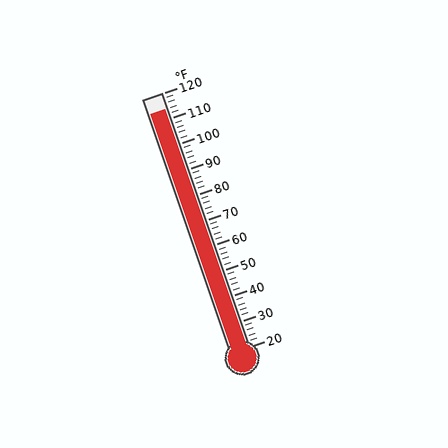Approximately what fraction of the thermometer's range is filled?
The thermometer is filled to approximately 95% of its range.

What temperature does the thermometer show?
The thermometer shows approximately 114°F.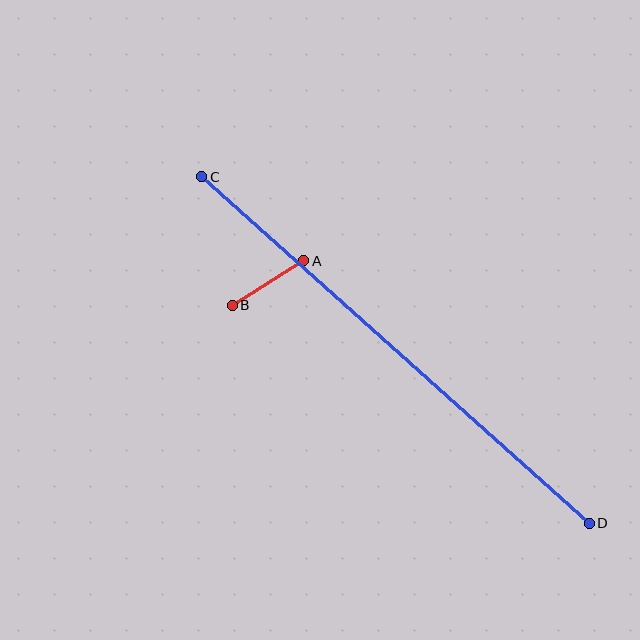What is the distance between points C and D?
The distance is approximately 520 pixels.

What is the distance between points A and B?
The distance is approximately 85 pixels.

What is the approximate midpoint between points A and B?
The midpoint is at approximately (268, 283) pixels.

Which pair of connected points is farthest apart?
Points C and D are farthest apart.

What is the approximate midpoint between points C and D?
The midpoint is at approximately (395, 350) pixels.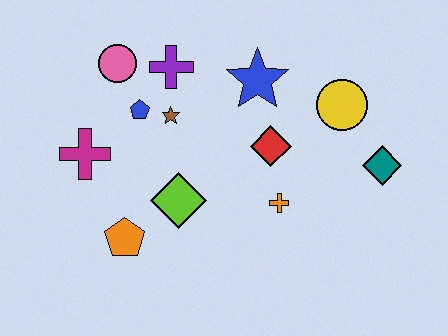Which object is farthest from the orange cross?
The pink circle is farthest from the orange cross.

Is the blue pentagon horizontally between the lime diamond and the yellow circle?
No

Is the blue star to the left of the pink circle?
No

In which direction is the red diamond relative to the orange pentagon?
The red diamond is to the right of the orange pentagon.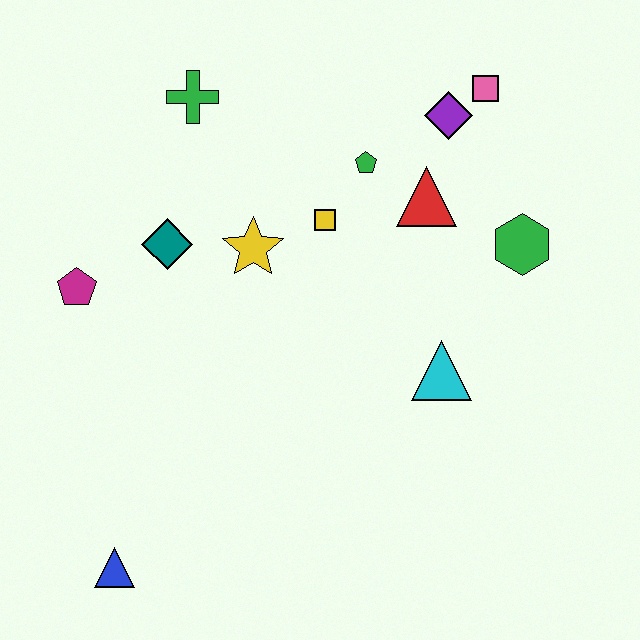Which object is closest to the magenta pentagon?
The teal diamond is closest to the magenta pentagon.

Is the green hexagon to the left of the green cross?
No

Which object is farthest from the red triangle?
The blue triangle is farthest from the red triangle.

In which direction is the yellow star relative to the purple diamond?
The yellow star is to the left of the purple diamond.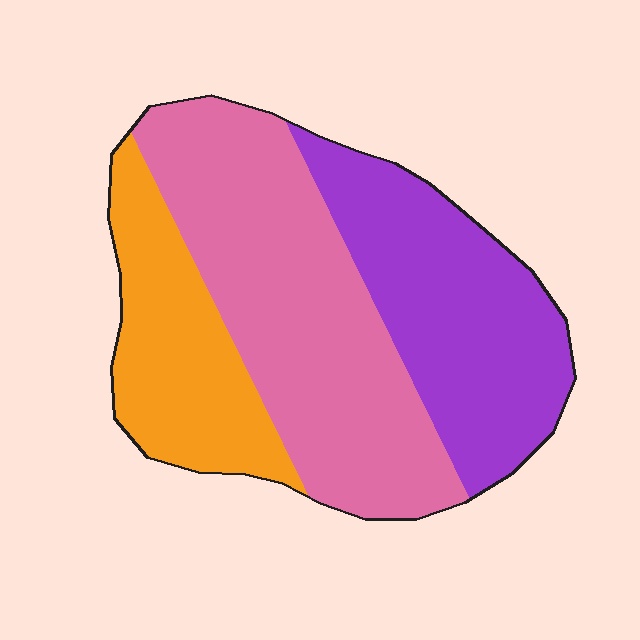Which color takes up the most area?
Pink, at roughly 45%.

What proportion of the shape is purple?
Purple takes up between a sixth and a third of the shape.